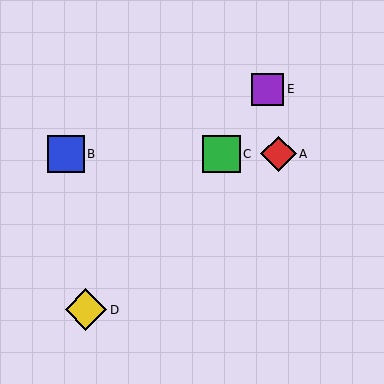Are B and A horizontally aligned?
Yes, both are at y≈154.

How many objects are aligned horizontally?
3 objects (A, B, C) are aligned horizontally.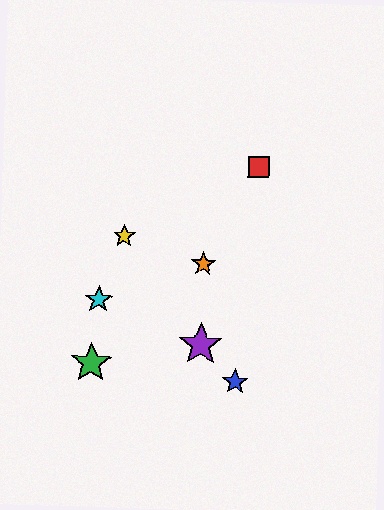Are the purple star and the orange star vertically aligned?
Yes, both are at x≈201.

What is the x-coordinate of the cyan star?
The cyan star is at x≈99.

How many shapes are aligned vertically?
2 shapes (the purple star, the orange star) are aligned vertically.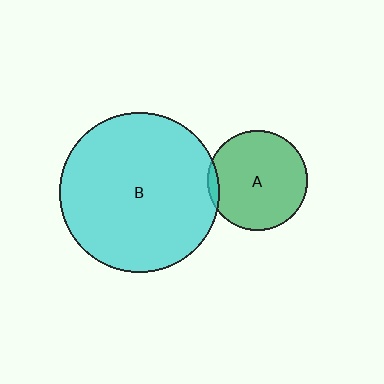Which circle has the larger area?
Circle B (cyan).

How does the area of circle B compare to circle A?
Approximately 2.6 times.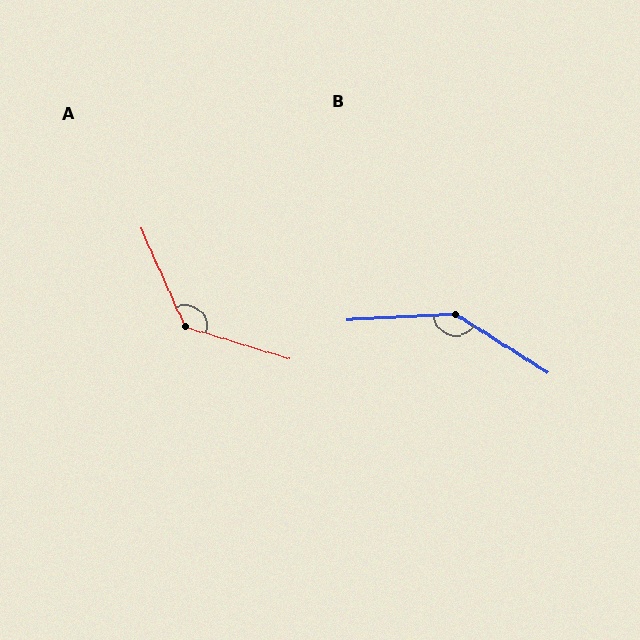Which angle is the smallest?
A, at approximately 131 degrees.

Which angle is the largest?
B, at approximately 145 degrees.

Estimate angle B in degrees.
Approximately 145 degrees.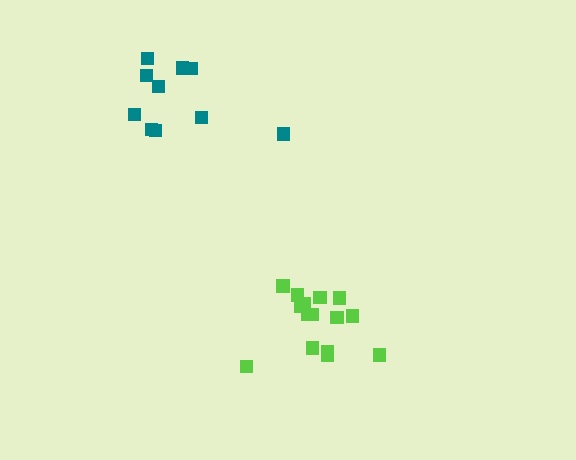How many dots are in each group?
Group 1: 10 dots, Group 2: 15 dots (25 total).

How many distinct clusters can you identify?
There are 2 distinct clusters.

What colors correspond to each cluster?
The clusters are colored: teal, lime.